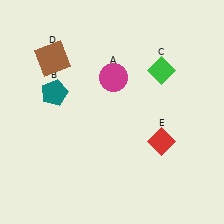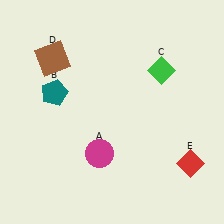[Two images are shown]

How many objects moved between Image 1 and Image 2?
2 objects moved between the two images.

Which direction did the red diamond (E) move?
The red diamond (E) moved right.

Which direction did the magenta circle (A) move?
The magenta circle (A) moved down.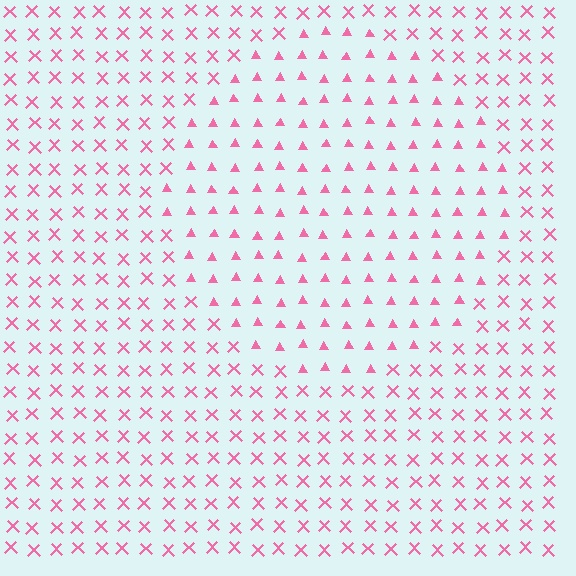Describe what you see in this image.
The image is filled with small pink elements arranged in a uniform grid. A circle-shaped region contains triangles, while the surrounding area contains X marks. The boundary is defined purely by the change in element shape.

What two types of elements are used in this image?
The image uses triangles inside the circle region and X marks outside it.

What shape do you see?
I see a circle.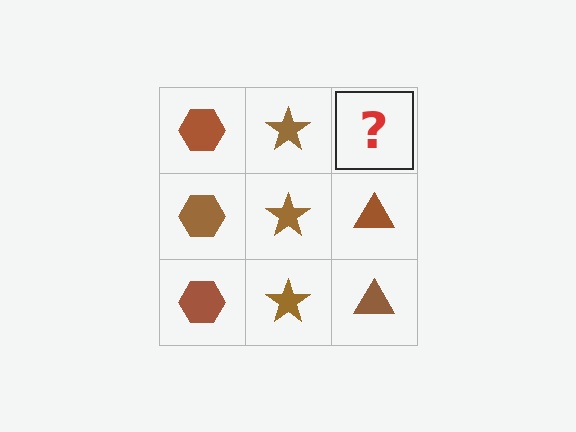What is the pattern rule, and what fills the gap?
The rule is that each column has a consistent shape. The gap should be filled with a brown triangle.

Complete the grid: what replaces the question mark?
The question mark should be replaced with a brown triangle.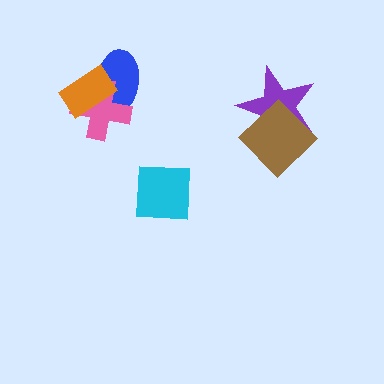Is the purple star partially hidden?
Yes, it is partially covered by another shape.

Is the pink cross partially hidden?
Yes, it is partially covered by another shape.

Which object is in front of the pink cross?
The orange rectangle is in front of the pink cross.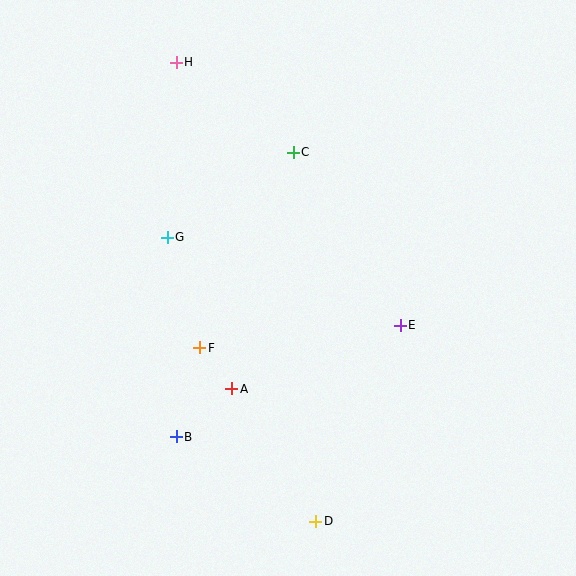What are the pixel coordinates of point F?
Point F is at (200, 348).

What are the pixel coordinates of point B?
Point B is at (176, 437).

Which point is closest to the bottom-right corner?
Point D is closest to the bottom-right corner.